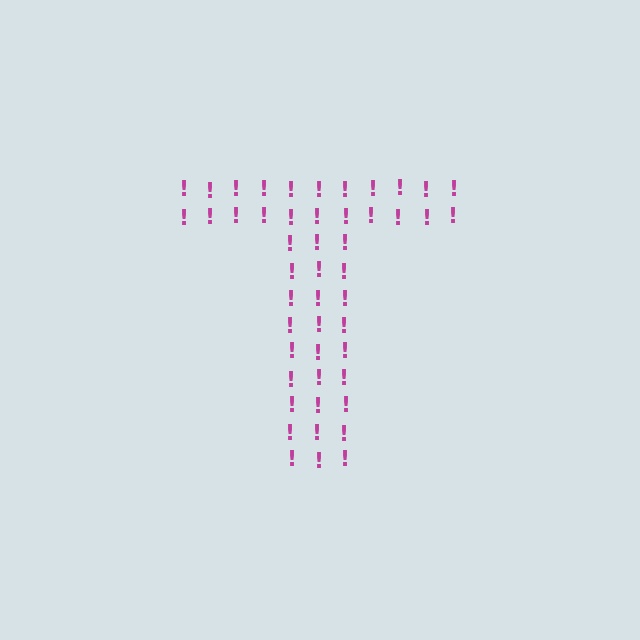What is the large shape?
The large shape is the letter T.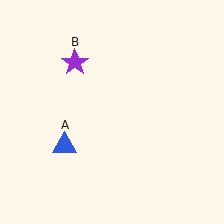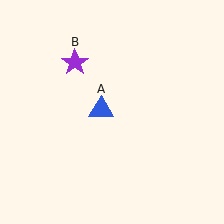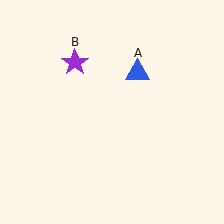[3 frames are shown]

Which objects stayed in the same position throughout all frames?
Purple star (object B) remained stationary.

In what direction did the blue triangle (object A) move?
The blue triangle (object A) moved up and to the right.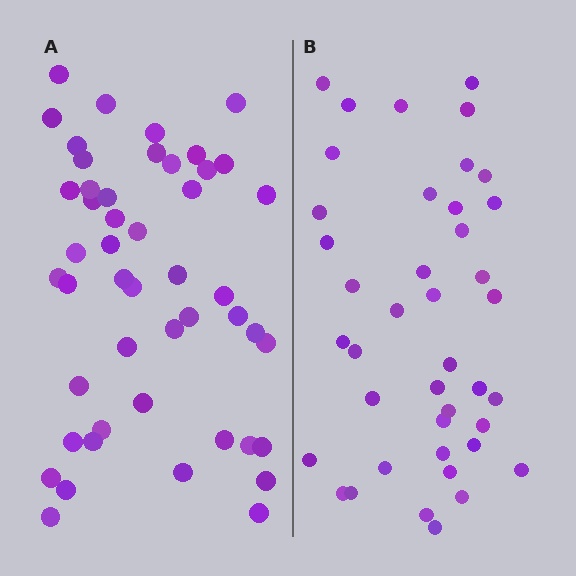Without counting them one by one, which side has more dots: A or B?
Region A (the left region) has more dots.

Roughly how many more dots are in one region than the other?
Region A has roughly 8 or so more dots than region B.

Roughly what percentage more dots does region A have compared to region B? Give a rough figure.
About 15% more.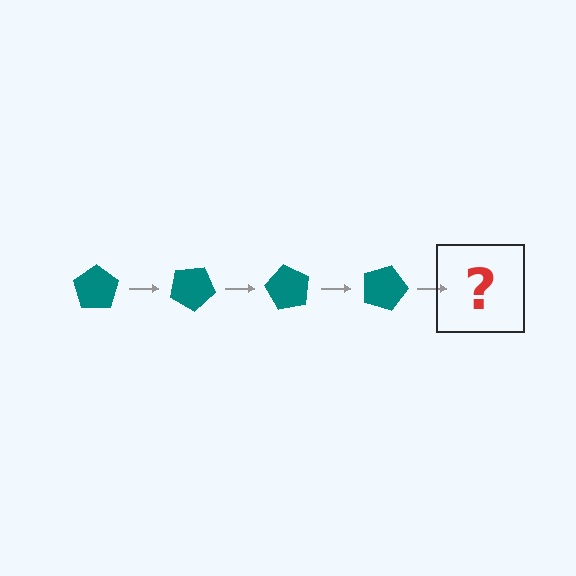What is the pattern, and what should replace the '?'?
The pattern is that the pentagon rotates 30 degrees each step. The '?' should be a teal pentagon rotated 120 degrees.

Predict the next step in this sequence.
The next step is a teal pentagon rotated 120 degrees.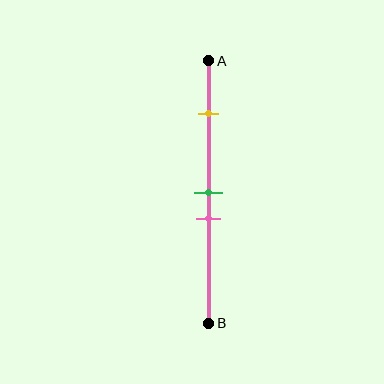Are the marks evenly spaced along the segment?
No, the marks are not evenly spaced.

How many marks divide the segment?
There are 3 marks dividing the segment.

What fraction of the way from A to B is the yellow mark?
The yellow mark is approximately 20% (0.2) of the way from A to B.